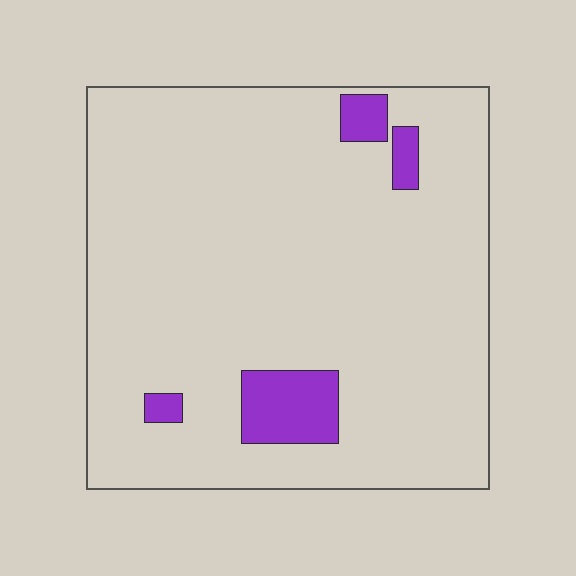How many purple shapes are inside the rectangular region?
4.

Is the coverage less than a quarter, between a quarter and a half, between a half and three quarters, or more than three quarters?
Less than a quarter.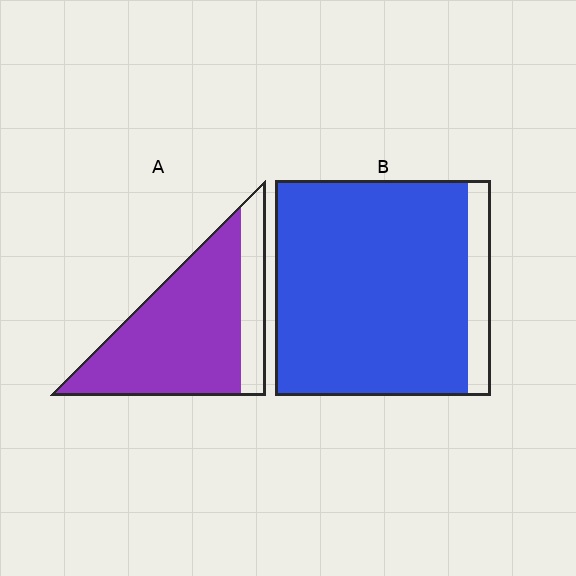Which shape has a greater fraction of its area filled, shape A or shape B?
Shape B.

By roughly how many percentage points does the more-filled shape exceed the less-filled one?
By roughly 10 percentage points (B over A).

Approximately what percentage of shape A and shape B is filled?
A is approximately 80% and B is approximately 90%.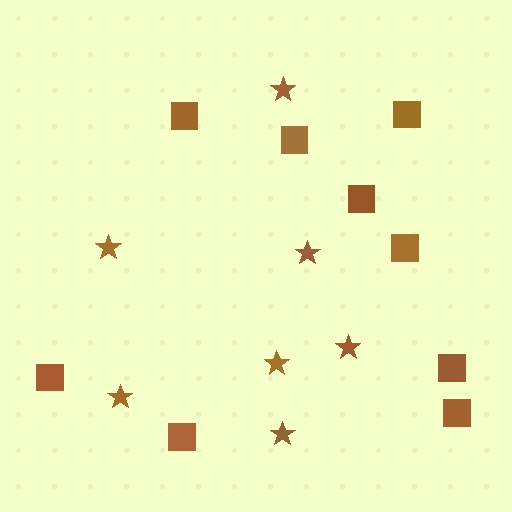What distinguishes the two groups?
There are 2 groups: one group of stars (7) and one group of squares (9).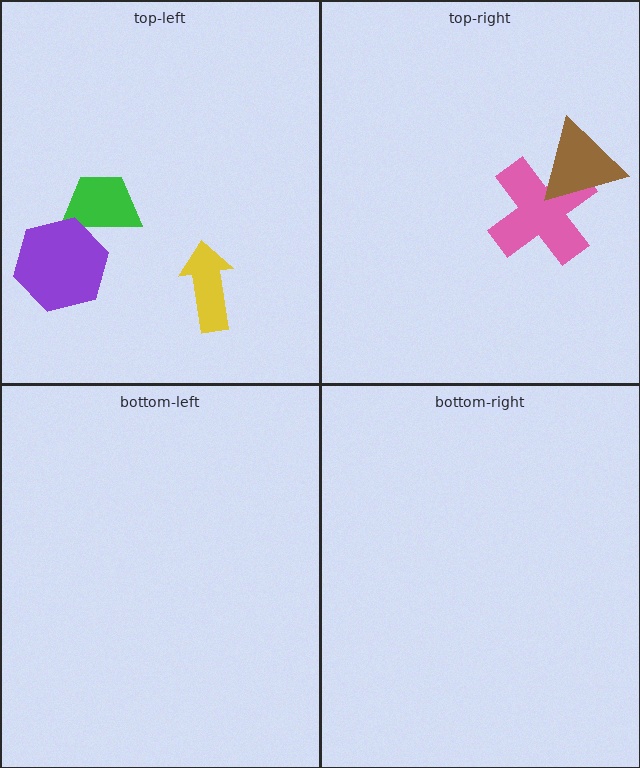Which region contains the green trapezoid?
The top-left region.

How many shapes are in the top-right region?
2.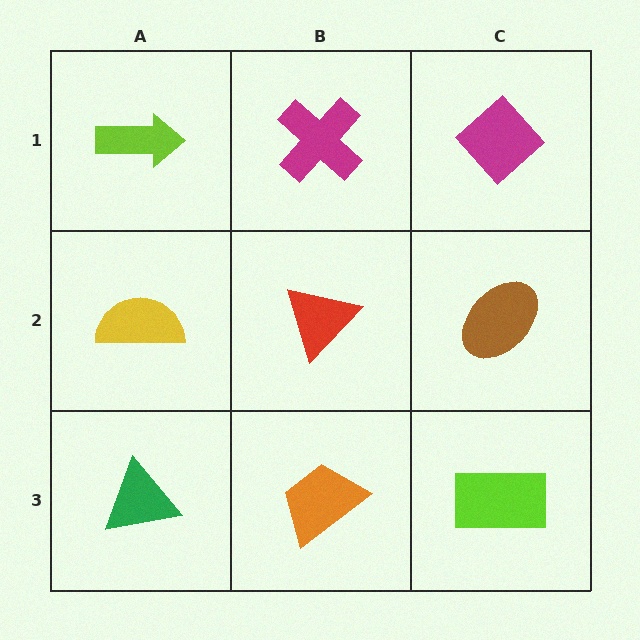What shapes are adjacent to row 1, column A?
A yellow semicircle (row 2, column A), a magenta cross (row 1, column B).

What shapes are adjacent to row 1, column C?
A brown ellipse (row 2, column C), a magenta cross (row 1, column B).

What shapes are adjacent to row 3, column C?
A brown ellipse (row 2, column C), an orange trapezoid (row 3, column B).